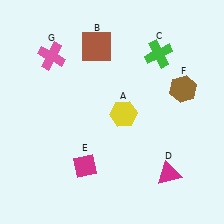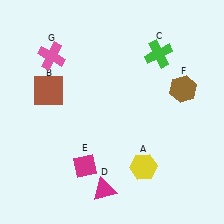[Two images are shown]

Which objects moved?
The objects that moved are: the yellow hexagon (A), the brown square (B), the magenta triangle (D).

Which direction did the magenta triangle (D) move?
The magenta triangle (D) moved left.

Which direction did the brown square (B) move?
The brown square (B) moved left.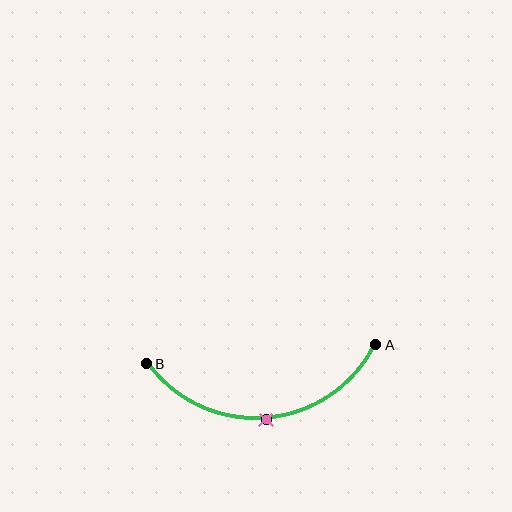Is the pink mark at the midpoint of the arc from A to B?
Yes. The pink mark lies on the arc at equal arc-length from both A and B — it is the arc midpoint.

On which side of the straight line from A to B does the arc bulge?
The arc bulges below the straight line connecting A and B.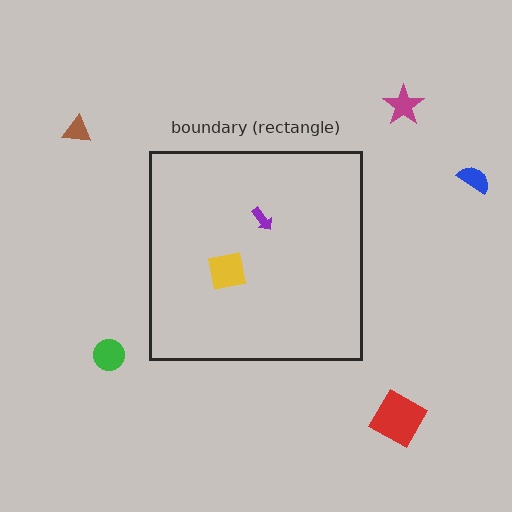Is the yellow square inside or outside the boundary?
Inside.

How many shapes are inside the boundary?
2 inside, 5 outside.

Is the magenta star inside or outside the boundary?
Outside.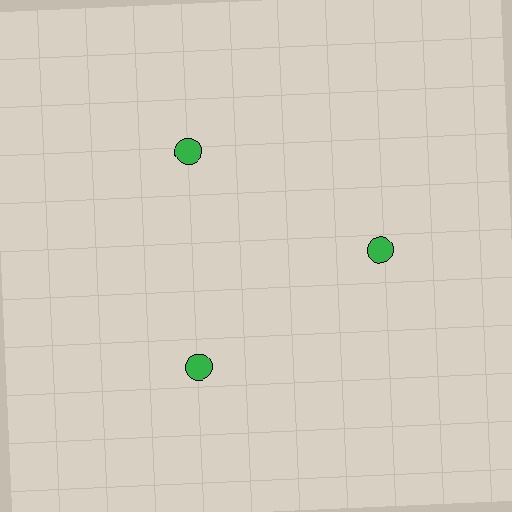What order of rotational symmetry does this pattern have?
This pattern has 3-fold rotational symmetry.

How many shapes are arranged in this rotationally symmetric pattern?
There are 3 shapes, arranged in 3 groups of 1.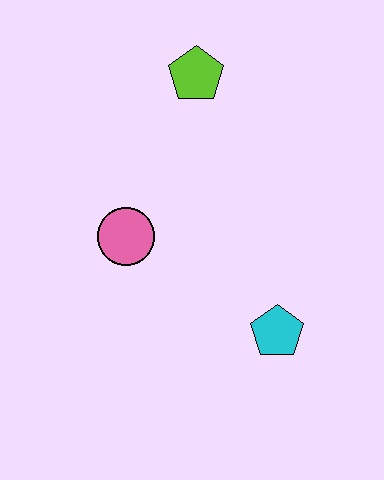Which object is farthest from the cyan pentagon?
The lime pentagon is farthest from the cyan pentagon.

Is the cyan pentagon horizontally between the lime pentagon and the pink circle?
No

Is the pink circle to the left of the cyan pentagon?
Yes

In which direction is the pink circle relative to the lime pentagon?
The pink circle is below the lime pentagon.